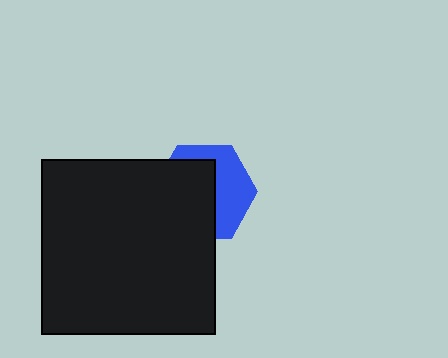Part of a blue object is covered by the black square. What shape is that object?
It is a hexagon.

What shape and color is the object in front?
The object in front is a black square.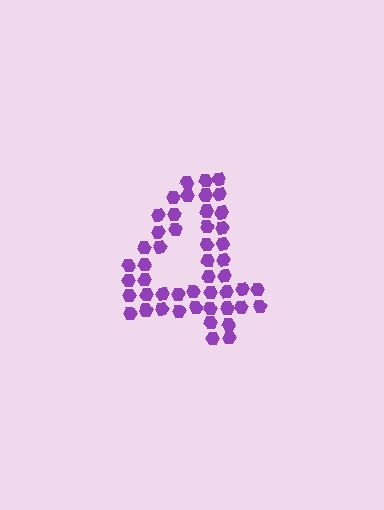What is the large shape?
The large shape is the digit 4.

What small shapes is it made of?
It is made of small hexagons.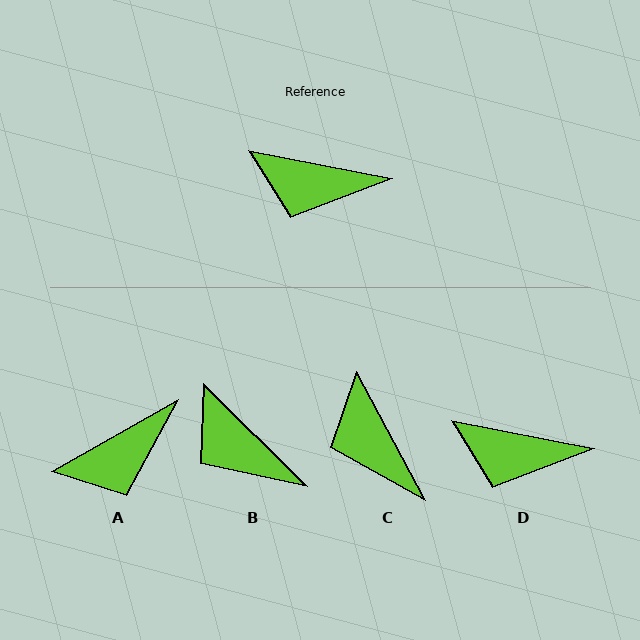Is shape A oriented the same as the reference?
No, it is off by about 41 degrees.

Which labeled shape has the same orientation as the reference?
D.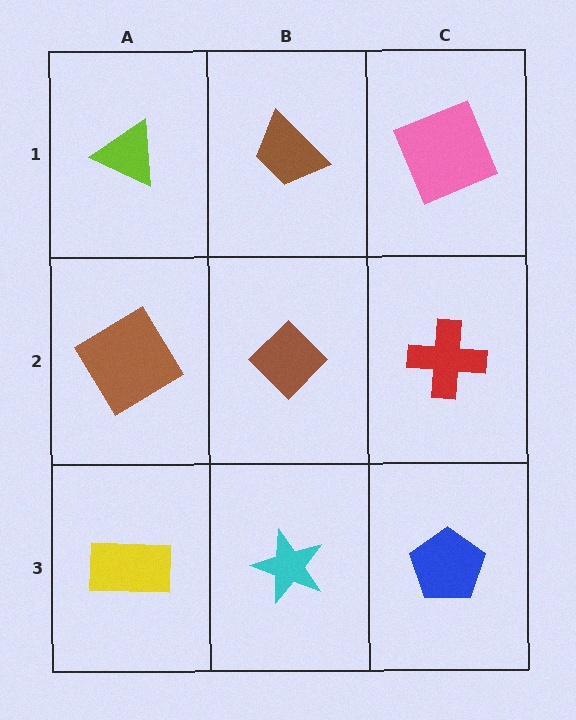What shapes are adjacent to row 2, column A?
A lime triangle (row 1, column A), a yellow rectangle (row 3, column A), a brown diamond (row 2, column B).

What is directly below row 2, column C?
A blue pentagon.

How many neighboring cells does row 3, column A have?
2.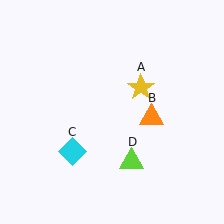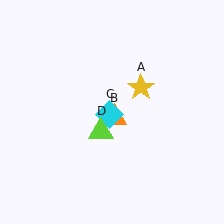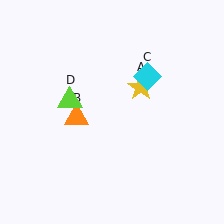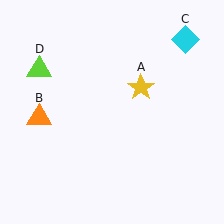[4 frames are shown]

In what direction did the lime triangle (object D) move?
The lime triangle (object D) moved up and to the left.